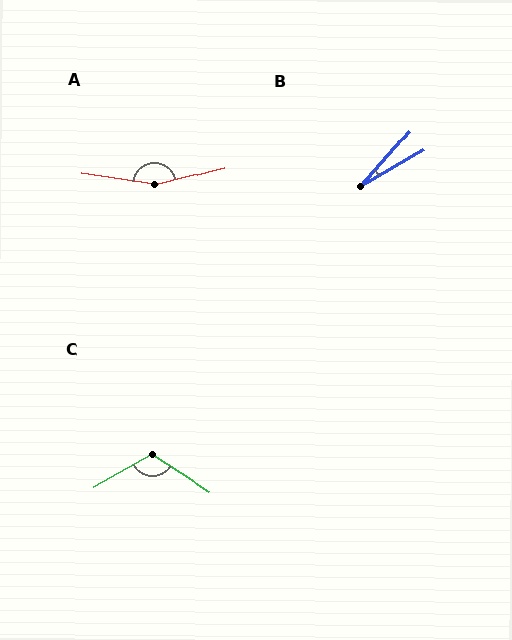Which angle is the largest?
A, at approximately 158 degrees.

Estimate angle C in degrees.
Approximately 117 degrees.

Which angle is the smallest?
B, at approximately 18 degrees.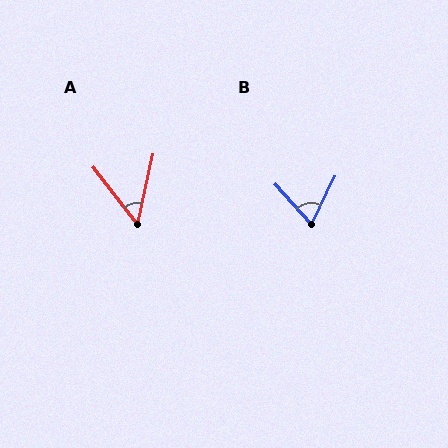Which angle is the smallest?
A, at approximately 51 degrees.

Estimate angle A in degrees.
Approximately 51 degrees.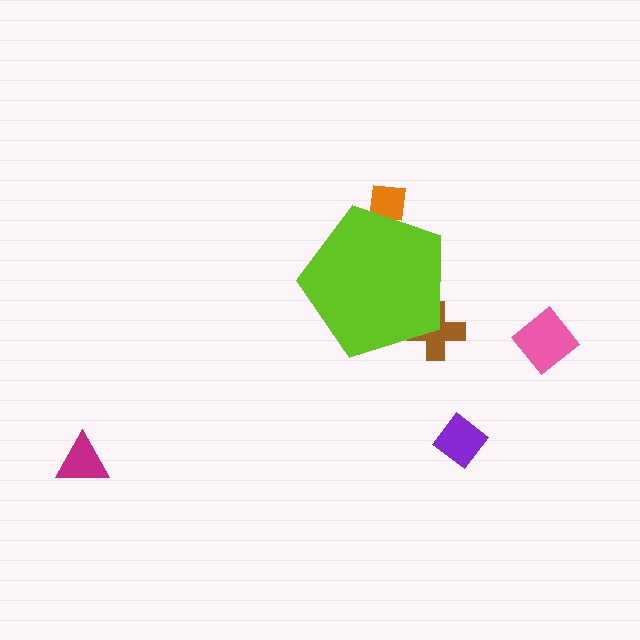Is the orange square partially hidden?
Yes, the orange square is partially hidden behind the lime pentagon.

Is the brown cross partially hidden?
Yes, the brown cross is partially hidden behind the lime pentagon.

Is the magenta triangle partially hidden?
No, the magenta triangle is fully visible.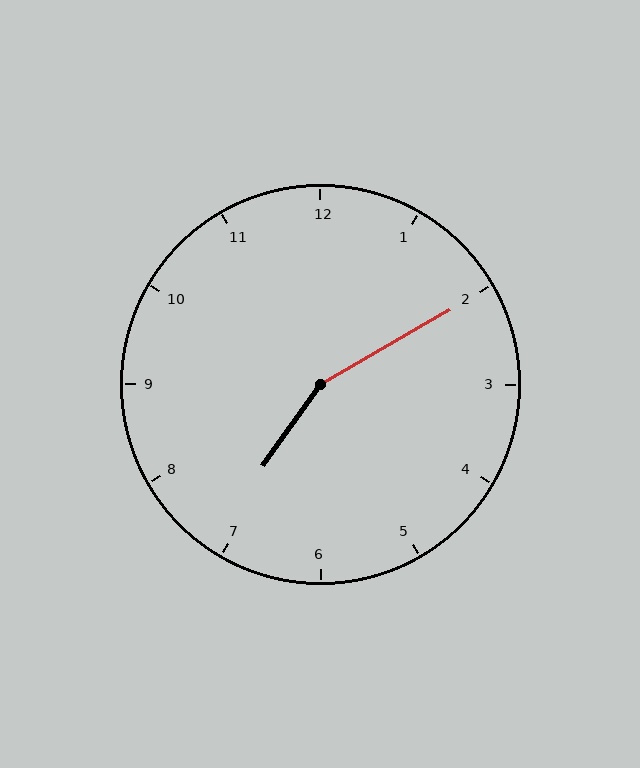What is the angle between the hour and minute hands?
Approximately 155 degrees.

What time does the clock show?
7:10.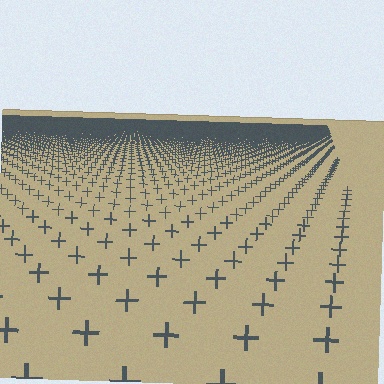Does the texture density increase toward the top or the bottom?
Density increases toward the top.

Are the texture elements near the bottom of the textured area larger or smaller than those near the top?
Larger. Near the bottom, elements are closer to the viewer and appear at a bigger on-screen size.